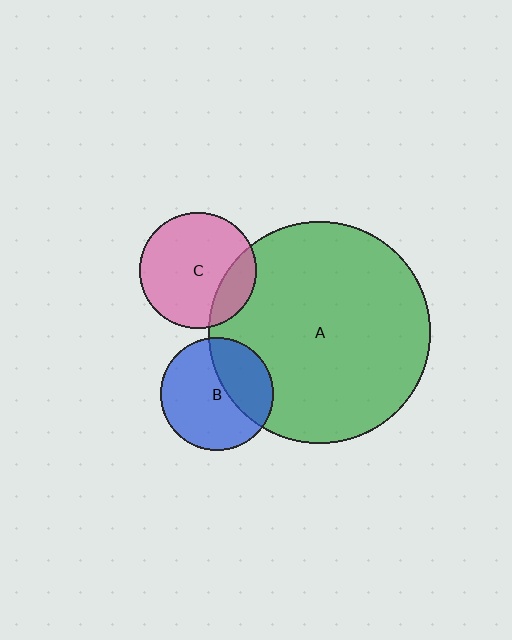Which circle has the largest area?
Circle A (green).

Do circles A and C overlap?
Yes.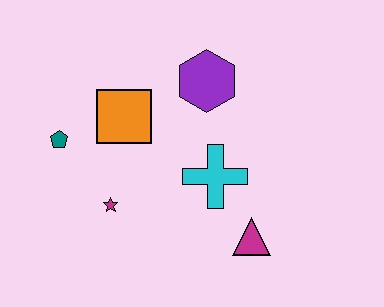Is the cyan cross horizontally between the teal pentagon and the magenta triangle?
Yes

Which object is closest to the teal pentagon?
The orange square is closest to the teal pentagon.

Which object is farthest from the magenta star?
The purple hexagon is farthest from the magenta star.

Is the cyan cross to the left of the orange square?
No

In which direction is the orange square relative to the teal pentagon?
The orange square is to the right of the teal pentagon.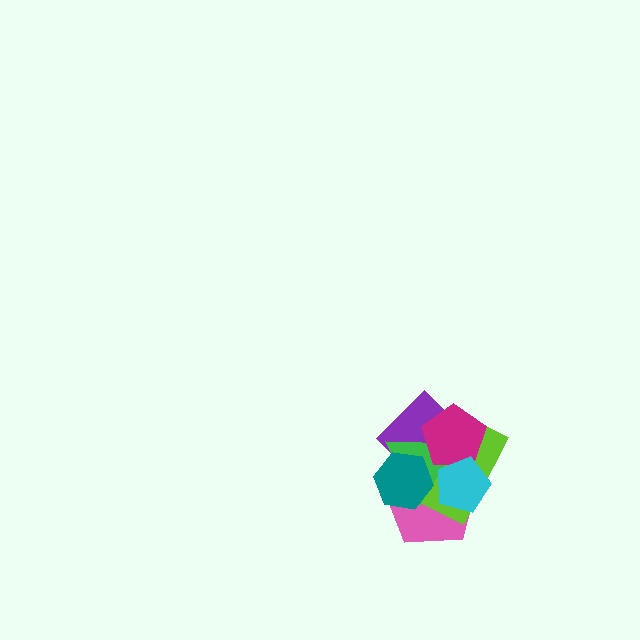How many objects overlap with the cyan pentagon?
5 objects overlap with the cyan pentagon.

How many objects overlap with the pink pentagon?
6 objects overlap with the pink pentagon.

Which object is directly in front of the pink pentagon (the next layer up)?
The purple diamond is directly in front of the pink pentagon.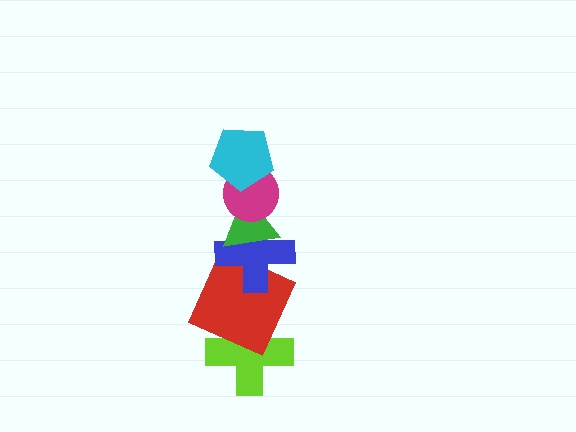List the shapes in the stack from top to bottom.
From top to bottom: the cyan pentagon, the magenta circle, the green triangle, the blue cross, the red square, the lime cross.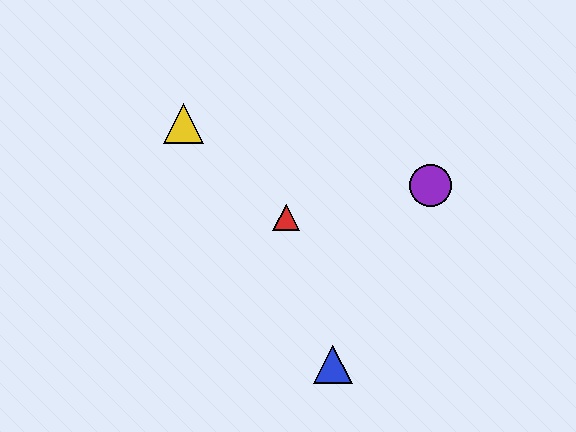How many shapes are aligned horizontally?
2 shapes (the green triangle, the purple circle) are aligned horizontally.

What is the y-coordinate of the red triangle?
The red triangle is at y≈218.